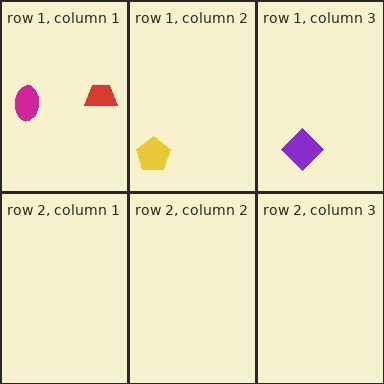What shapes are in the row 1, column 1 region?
The red trapezoid, the magenta ellipse.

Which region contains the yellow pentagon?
The row 1, column 2 region.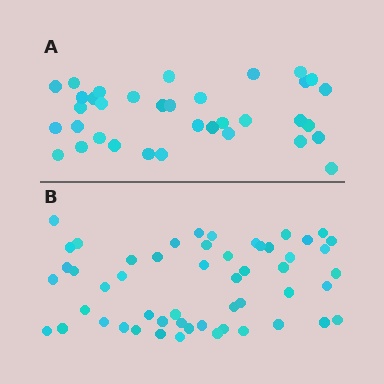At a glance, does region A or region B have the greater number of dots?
Region B (the bottom region) has more dots.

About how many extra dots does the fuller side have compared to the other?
Region B has approximately 20 more dots than region A.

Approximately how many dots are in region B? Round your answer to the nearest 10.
About 50 dots. (The exact count is 53, which rounds to 50.)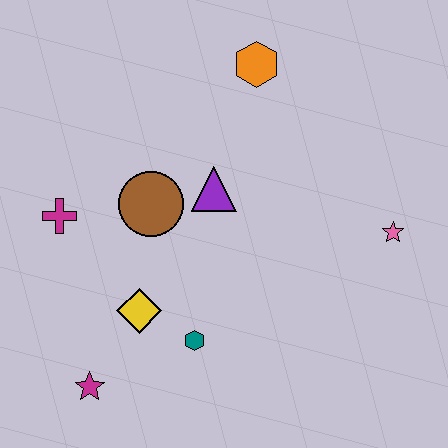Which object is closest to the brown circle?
The purple triangle is closest to the brown circle.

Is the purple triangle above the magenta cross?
Yes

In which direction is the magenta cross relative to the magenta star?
The magenta cross is above the magenta star.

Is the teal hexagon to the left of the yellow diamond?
No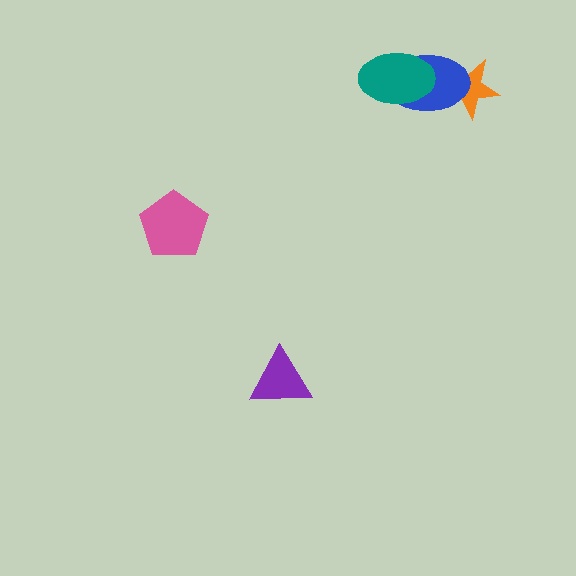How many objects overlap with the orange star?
1 object overlaps with the orange star.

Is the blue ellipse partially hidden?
Yes, it is partially covered by another shape.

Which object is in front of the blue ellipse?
The teal ellipse is in front of the blue ellipse.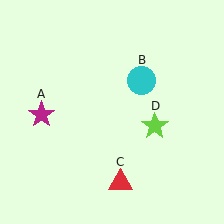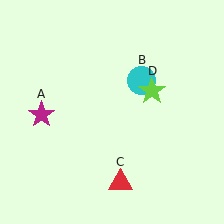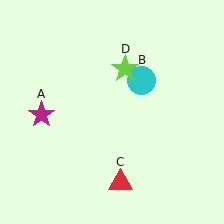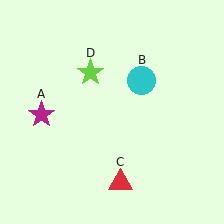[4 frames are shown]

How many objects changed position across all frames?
1 object changed position: lime star (object D).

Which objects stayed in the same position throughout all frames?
Magenta star (object A) and cyan circle (object B) and red triangle (object C) remained stationary.